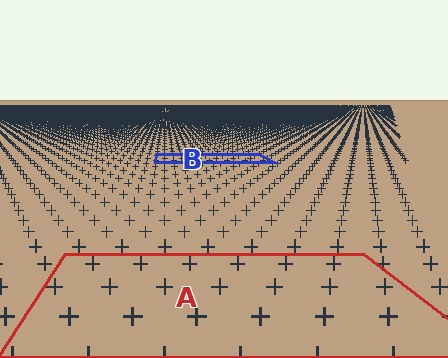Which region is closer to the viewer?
Region A is closer. The texture elements there are larger and more spread out.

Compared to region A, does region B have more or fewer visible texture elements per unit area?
Region B has more texture elements per unit area — they are packed more densely because it is farther away.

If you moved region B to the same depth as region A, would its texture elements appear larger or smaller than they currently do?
They would appear larger. At a closer depth, the same texture elements are projected at a bigger on-screen size.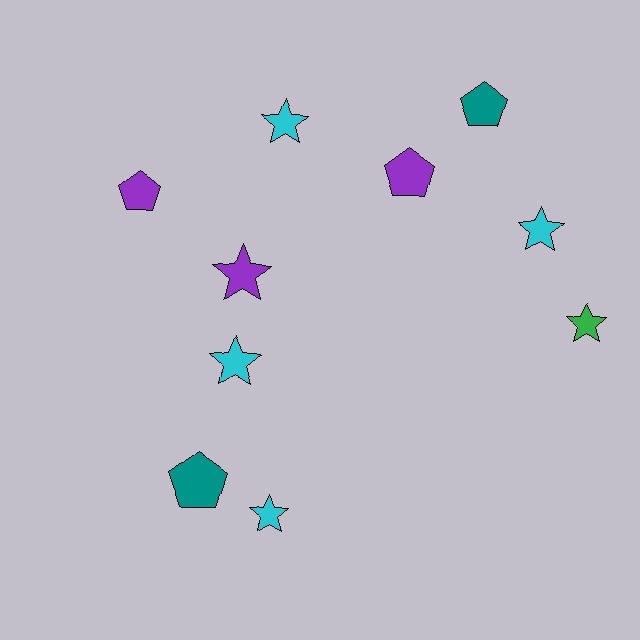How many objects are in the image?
There are 10 objects.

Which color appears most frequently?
Cyan, with 4 objects.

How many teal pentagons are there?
There are 2 teal pentagons.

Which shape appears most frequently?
Star, with 6 objects.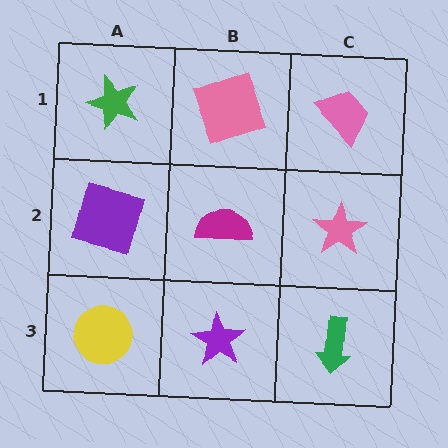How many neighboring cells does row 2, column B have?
4.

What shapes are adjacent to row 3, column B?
A magenta semicircle (row 2, column B), a yellow circle (row 3, column A), a green arrow (row 3, column C).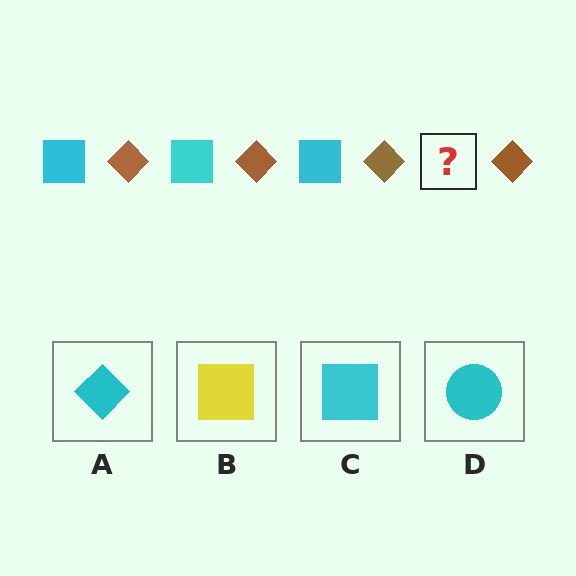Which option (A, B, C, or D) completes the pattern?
C.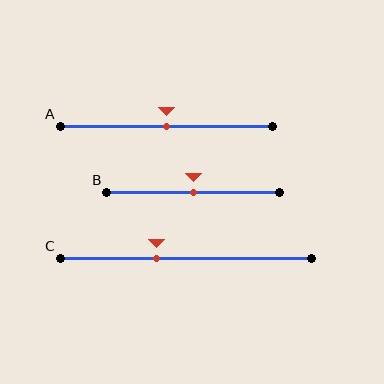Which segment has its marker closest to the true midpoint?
Segment A has its marker closest to the true midpoint.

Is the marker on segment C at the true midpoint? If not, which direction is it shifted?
No, the marker on segment C is shifted to the left by about 12% of the segment length.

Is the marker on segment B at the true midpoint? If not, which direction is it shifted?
Yes, the marker on segment B is at the true midpoint.